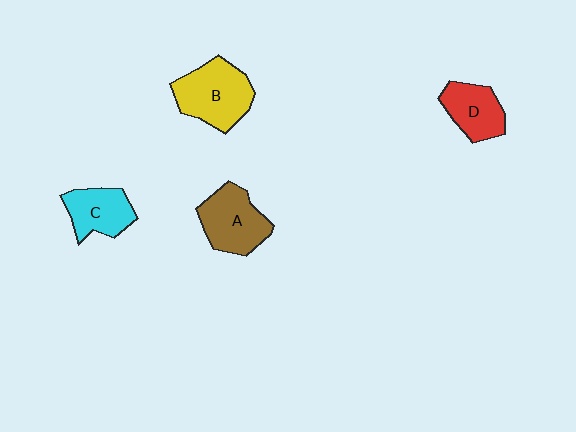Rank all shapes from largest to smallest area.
From largest to smallest: B (yellow), A (brown), C (cyan), D (red).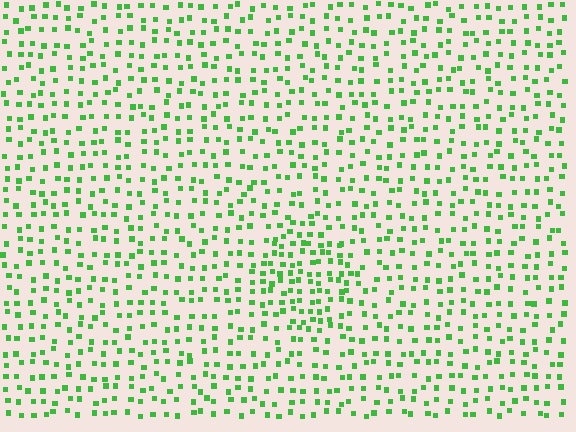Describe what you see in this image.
The image contains small green elements arranged at two different densities. A diamond-shaped region is visible where the elements are more densely packed than the surrounding area.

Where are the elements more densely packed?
The elements are more densely packed inside the diamond boundary.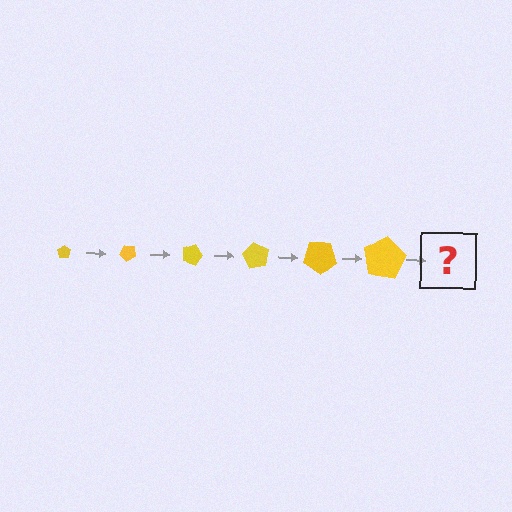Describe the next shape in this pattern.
It should be a pentagon, larger than the previous one and rotated 270 degrees from the start.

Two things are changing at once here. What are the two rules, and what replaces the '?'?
The two rules are that the pentagon grows larger each step and it rotates 45 degrees each step. The '?' should be a pentagon, larger than the previous one and rotated 270 degrees from the start.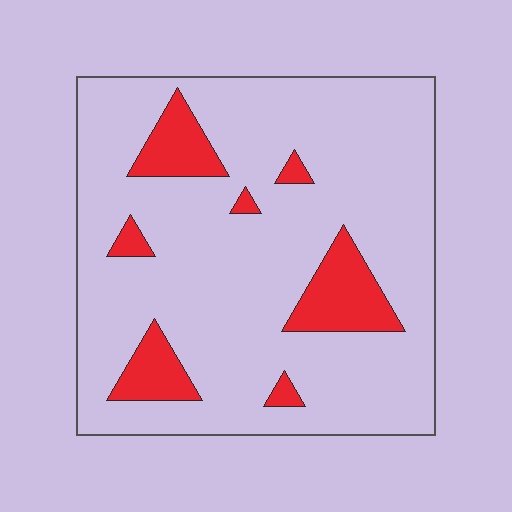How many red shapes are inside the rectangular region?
7.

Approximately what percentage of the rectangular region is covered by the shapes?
Approximately 15%.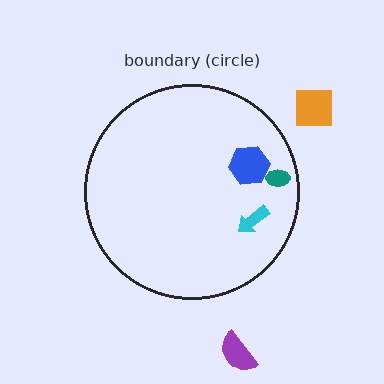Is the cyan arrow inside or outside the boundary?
Inside.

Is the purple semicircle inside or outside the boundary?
Outside.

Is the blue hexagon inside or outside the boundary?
Inside.